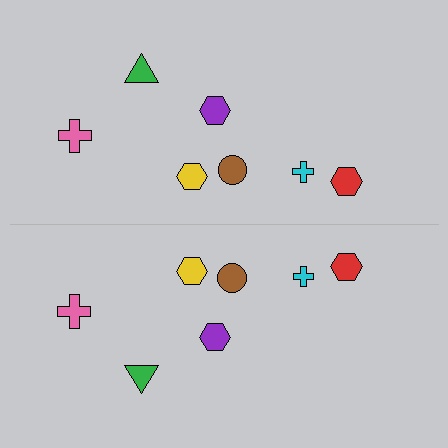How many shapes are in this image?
There are 14 shapes in this image.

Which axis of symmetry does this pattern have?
The pattern has a horizontal axis of symmetry running through the center of the image.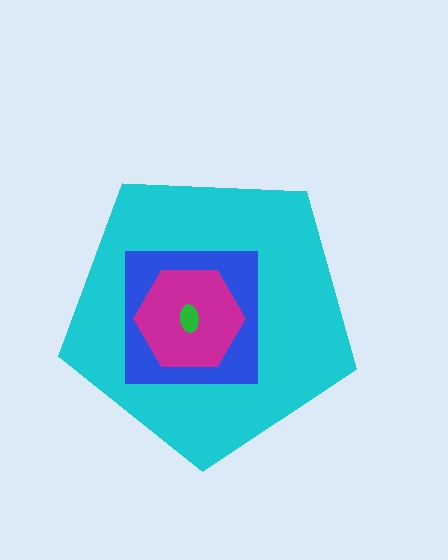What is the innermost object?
The green ellipse.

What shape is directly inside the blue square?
The magenta hexagon.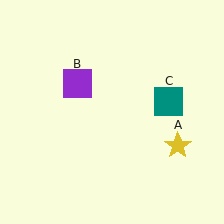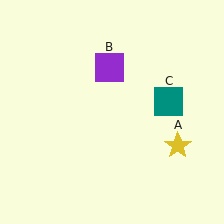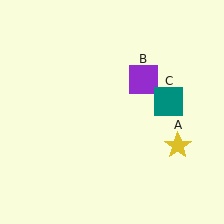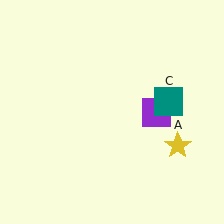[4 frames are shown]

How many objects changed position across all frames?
1 object changed position: purple square (object B).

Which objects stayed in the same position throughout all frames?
Yellow star (object A) and teal square (object C) remained stationary.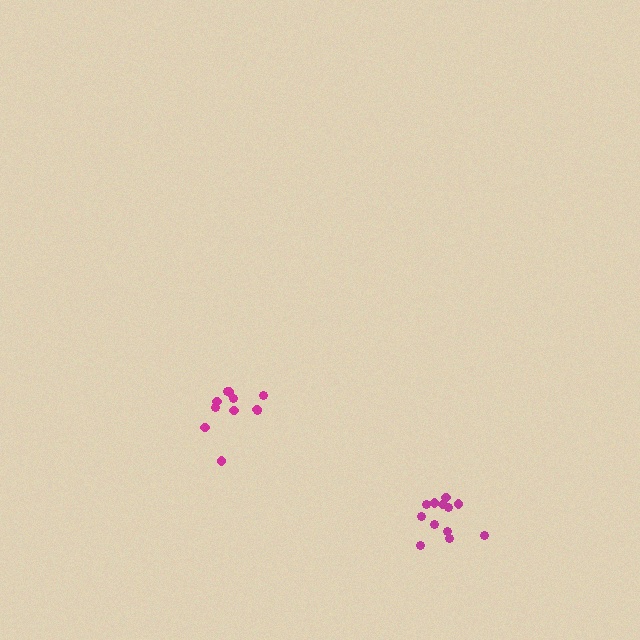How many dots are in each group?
Group 1: 12 dots, Group 2: 11 dots (23 total).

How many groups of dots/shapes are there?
There are 2 groups.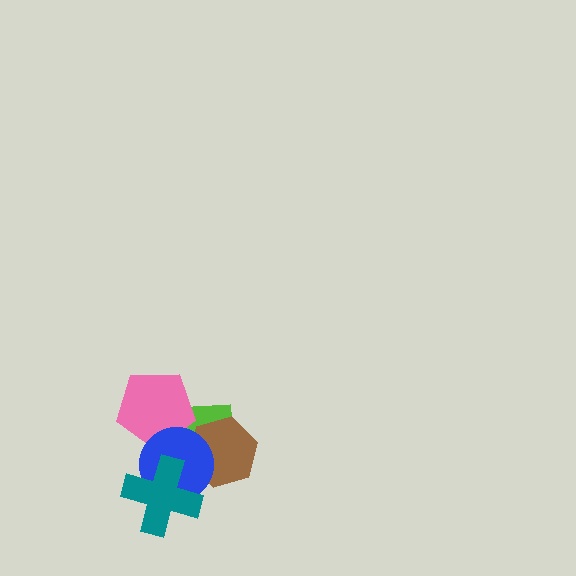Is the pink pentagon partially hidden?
Yes, it is partially covered by another shape.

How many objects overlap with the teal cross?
1 object overlaps with the teal cross.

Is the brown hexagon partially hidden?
Yes, it is partially covered by another shape.